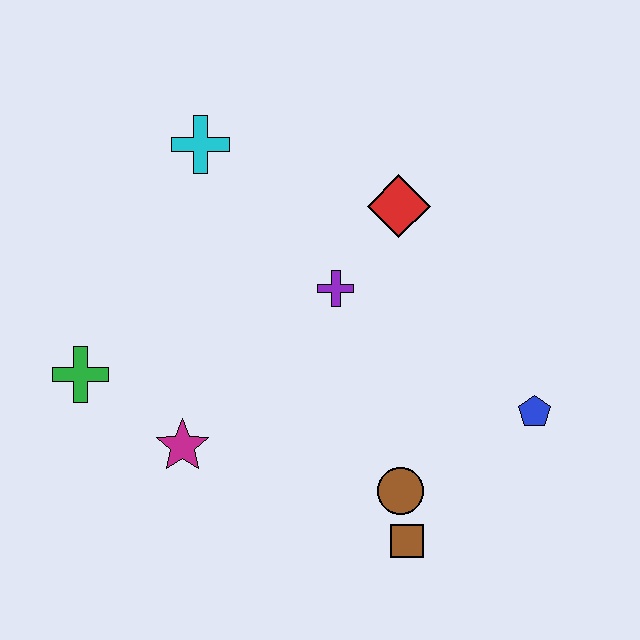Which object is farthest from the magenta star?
The blue pentagon is farthest from the magenta star.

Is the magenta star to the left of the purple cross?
Yes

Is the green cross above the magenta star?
Yes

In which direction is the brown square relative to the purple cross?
The brown square is below the purple cross.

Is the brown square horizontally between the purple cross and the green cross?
No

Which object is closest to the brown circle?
The brown square is closest to the brown circle.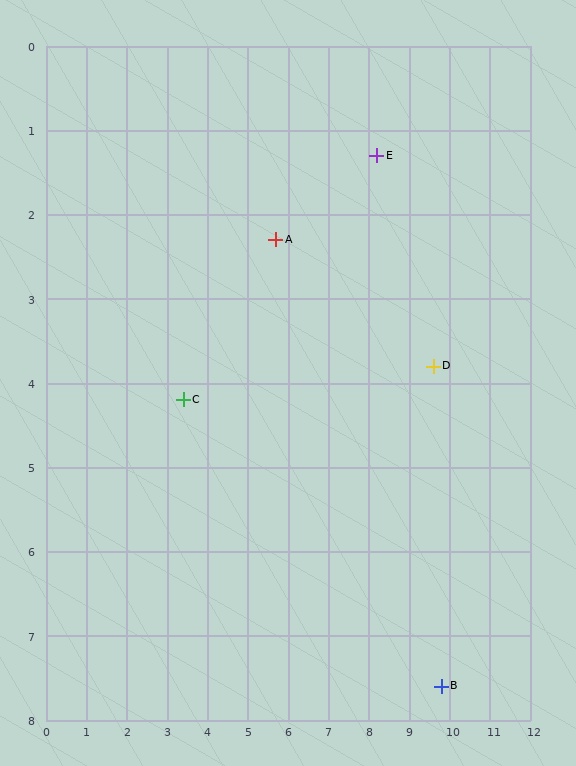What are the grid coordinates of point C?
Point C is at approximately (3.4, 4.2).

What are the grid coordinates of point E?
Point E is at approximately (8.2, 1.3).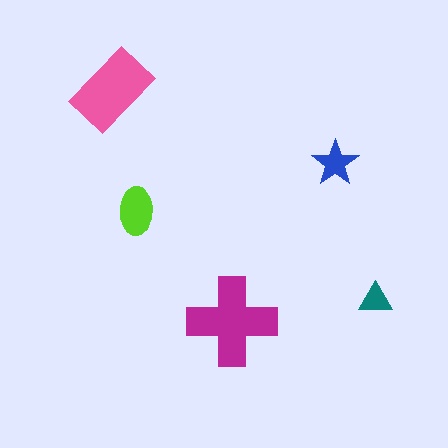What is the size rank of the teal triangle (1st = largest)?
5th.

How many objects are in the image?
There are 5 objects in the image.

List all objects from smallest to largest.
The teal triangle, the blue star, the lime ellipse, the pink rectangle, the magenta cross.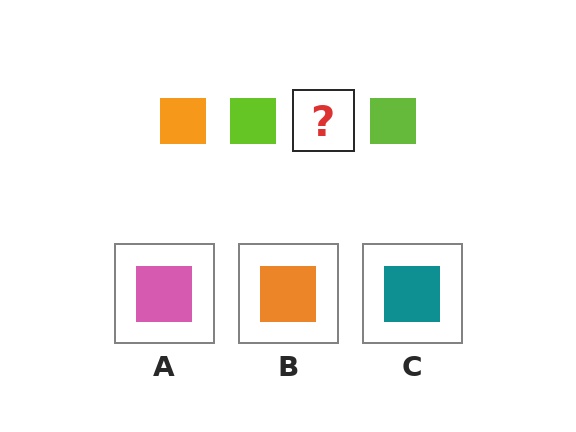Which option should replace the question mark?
Option B.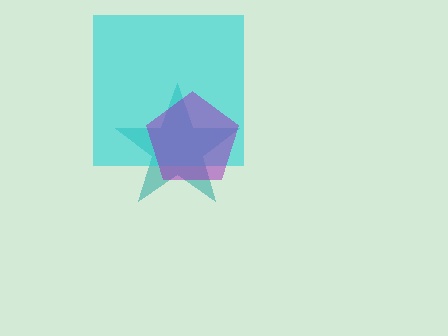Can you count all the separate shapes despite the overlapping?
Yes, there are 3 separate shapes.